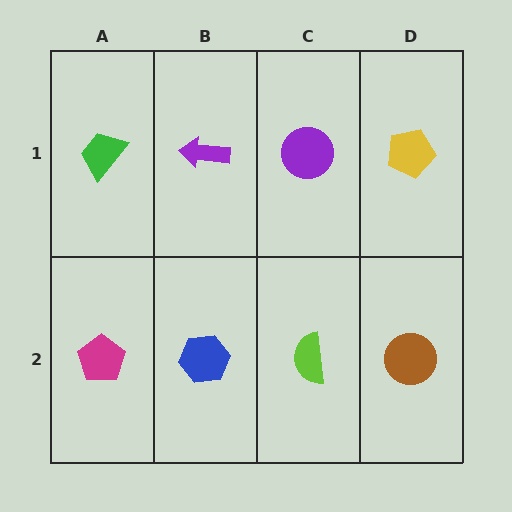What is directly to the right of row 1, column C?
A yellow pentagon.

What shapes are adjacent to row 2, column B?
A purple arrow (row 1, column B), a magenta pentagon (row 2, column A), a lime semicircle (row 2, column C).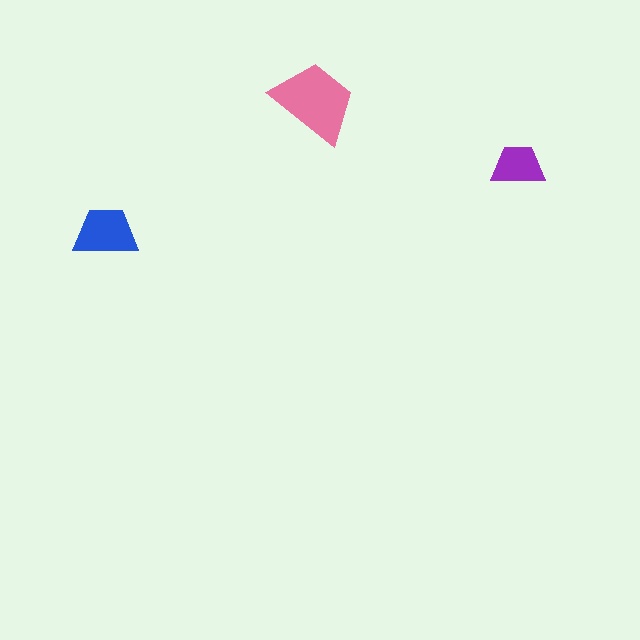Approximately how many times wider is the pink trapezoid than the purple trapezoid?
About 1.5 times wider.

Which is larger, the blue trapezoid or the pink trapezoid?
The pink one.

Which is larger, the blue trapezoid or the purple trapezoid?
The blue one.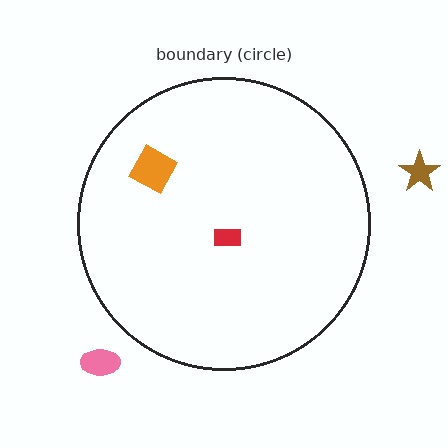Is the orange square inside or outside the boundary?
Inside.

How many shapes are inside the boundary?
2 inside, 2 outside.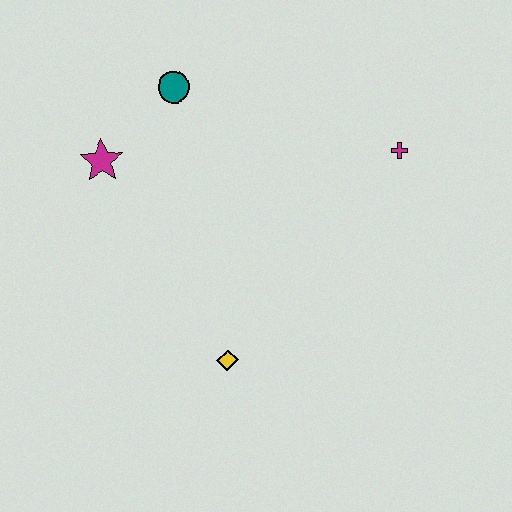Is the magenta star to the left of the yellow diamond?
Yes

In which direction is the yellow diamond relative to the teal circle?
The yellow diamond is below the teal circle.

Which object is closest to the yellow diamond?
The magenta star is closest to the yellow diamond.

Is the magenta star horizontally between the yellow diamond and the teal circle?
No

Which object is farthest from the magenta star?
The magenta cross is farthest from the magenta star.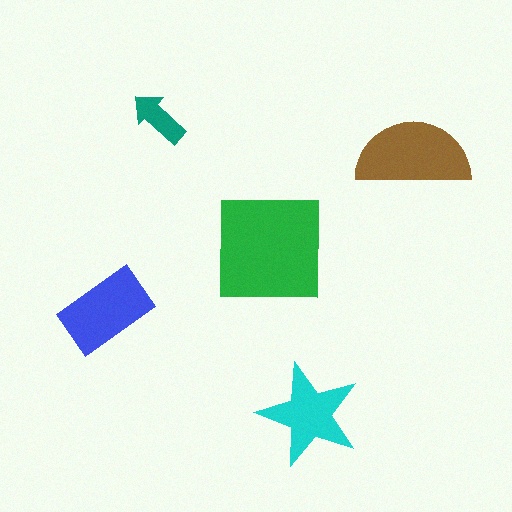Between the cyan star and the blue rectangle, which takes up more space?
The blue rectangle.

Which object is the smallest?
The teal arrow.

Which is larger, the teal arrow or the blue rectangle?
The blue rectangle.